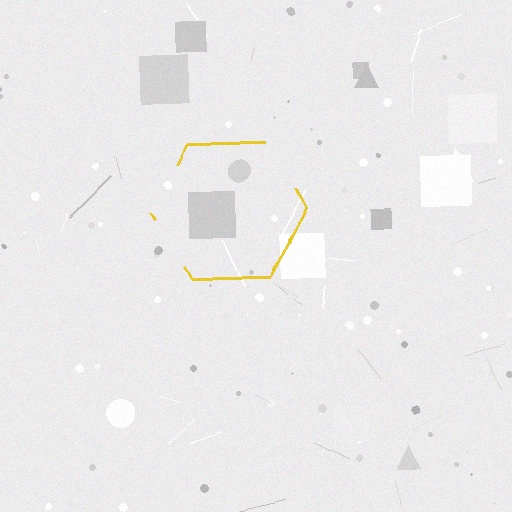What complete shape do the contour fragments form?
The contour fragments form a hexagon.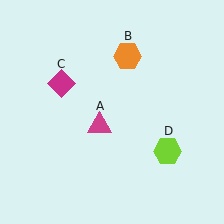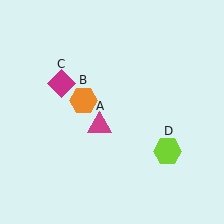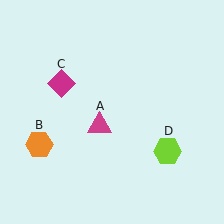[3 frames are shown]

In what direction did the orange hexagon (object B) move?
The orange hexagon (object B) moved down and to the left.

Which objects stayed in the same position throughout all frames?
Magenta triangle (object A) and magenta diamond (object C) and lime hexagon (object D) remained stationary.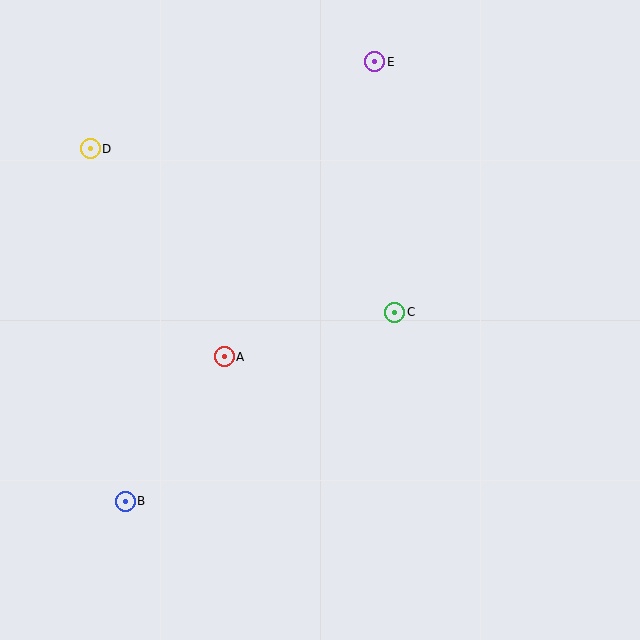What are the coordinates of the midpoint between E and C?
The midpoint between E and C is at (385, 187).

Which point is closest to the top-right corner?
Point E is closest to the top-right corner.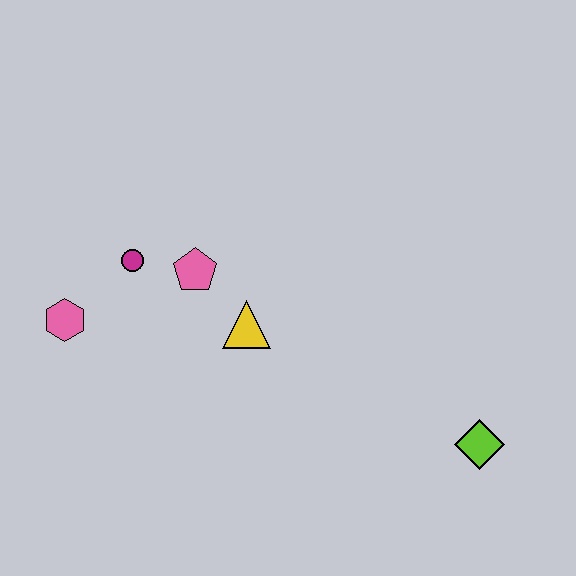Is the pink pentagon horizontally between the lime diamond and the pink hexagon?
Yes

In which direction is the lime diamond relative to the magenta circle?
The lime diamond is to the right of the magenta circle.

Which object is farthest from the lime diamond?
The pink hexagon is farthest from the lime diamond.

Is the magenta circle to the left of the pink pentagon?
Yes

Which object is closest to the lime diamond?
The yellow triangle is closest to the lime diamond.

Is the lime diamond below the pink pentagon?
Yes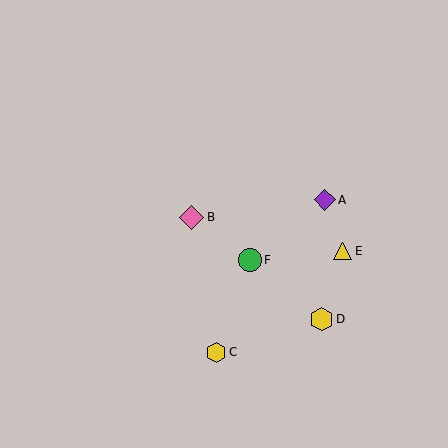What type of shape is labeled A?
Shape A is a purple diamond.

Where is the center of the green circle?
The center of the green circle is at (250, 260).